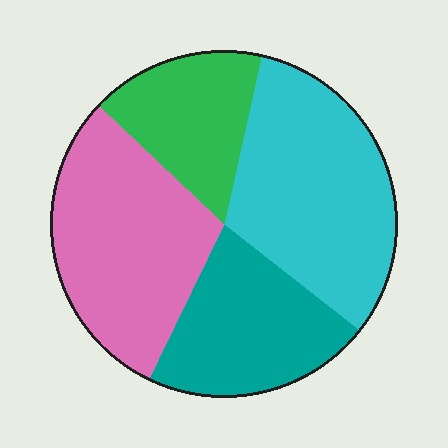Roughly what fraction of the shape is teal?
Teal takes up between a sixth and a third of the shape.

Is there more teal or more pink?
Pink.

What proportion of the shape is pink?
Pink takes up about one third (1/3) of the shape.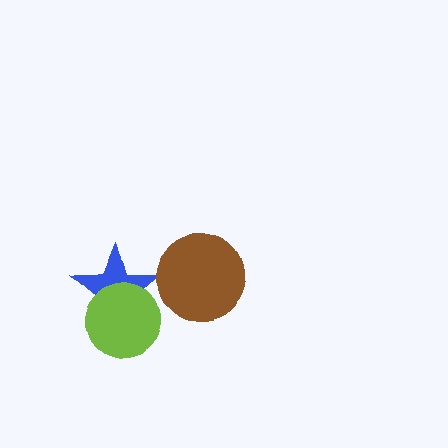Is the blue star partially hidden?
Yes, it is partially covered by another shape.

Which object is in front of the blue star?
The lime circle is in front of the blue star.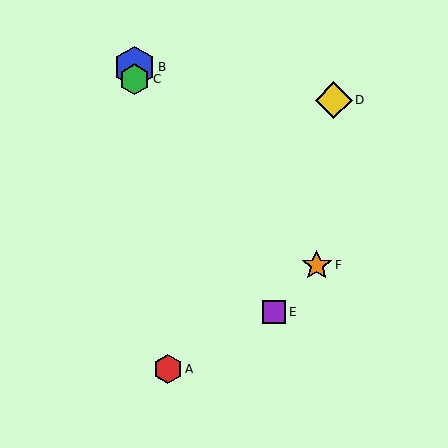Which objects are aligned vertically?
Objects B, C are aligned vertically.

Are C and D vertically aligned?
No, C is at x≈135 and D is at x≈334.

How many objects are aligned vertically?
2 objects (B, C) are aligned vertically.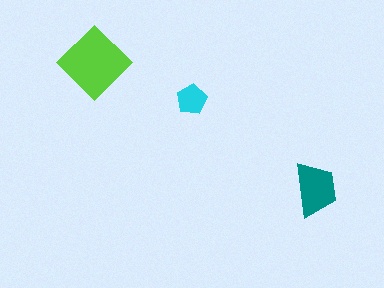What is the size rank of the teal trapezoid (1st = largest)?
2nd.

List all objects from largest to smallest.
The lime diamond, the teal trapezoid, the cyan pentagon.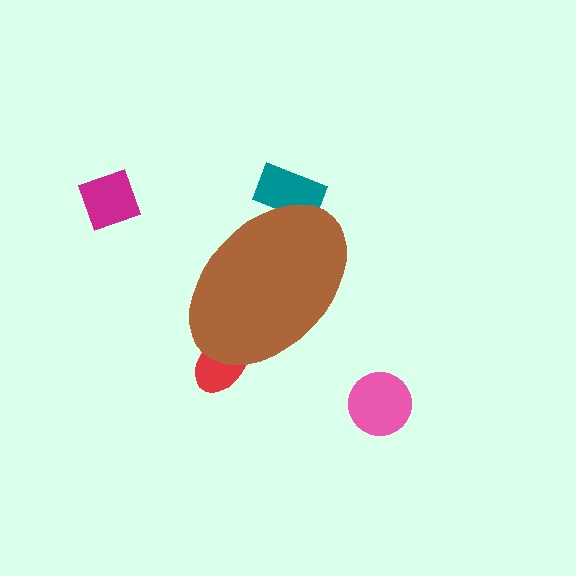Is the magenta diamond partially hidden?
No, the magenta diamond is fully visible.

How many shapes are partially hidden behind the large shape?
2 shapes are partially hidden.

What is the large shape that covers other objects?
A brown ellipse.